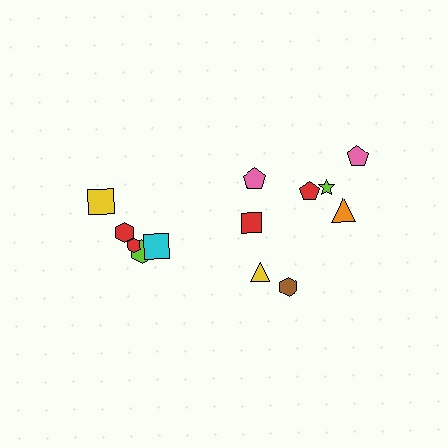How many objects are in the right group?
There are 8 objects.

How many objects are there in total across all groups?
There are 13 objects.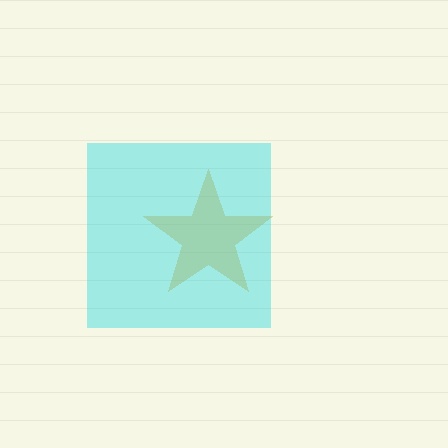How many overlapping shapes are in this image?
There are 2 overlapping shapes in the image.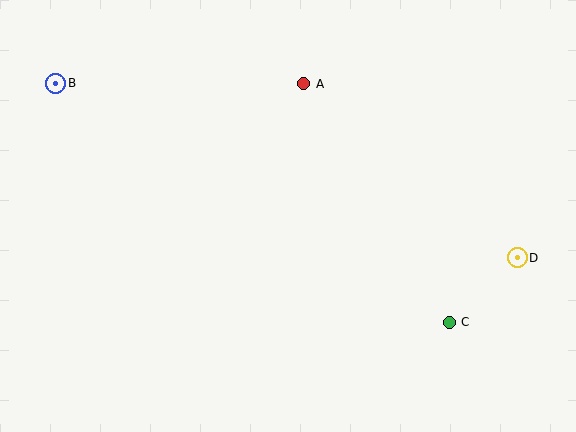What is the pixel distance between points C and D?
The distance between C and D is 94 pixels.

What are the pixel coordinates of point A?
Point A is at (304, 84).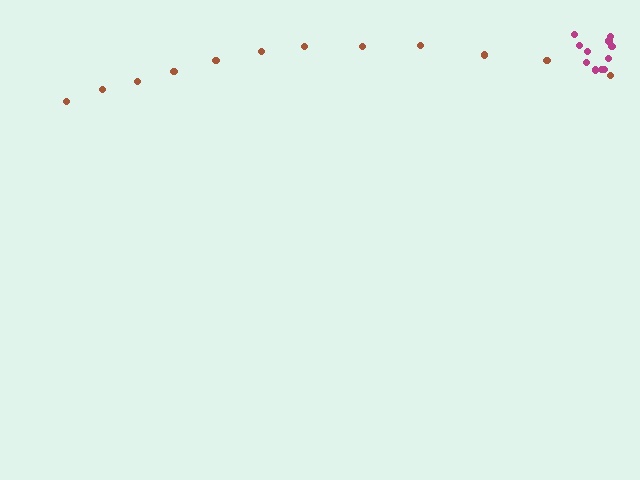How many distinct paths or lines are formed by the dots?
There are 2 distinct paths.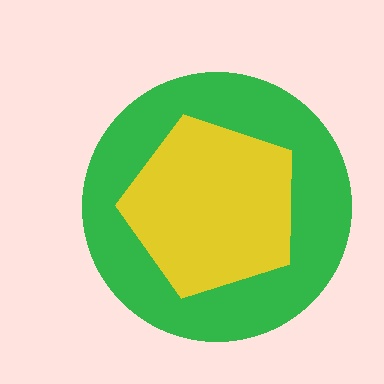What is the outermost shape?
The green circle.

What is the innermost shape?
The yellow pentagon.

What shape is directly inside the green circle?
The yellow pentagon.